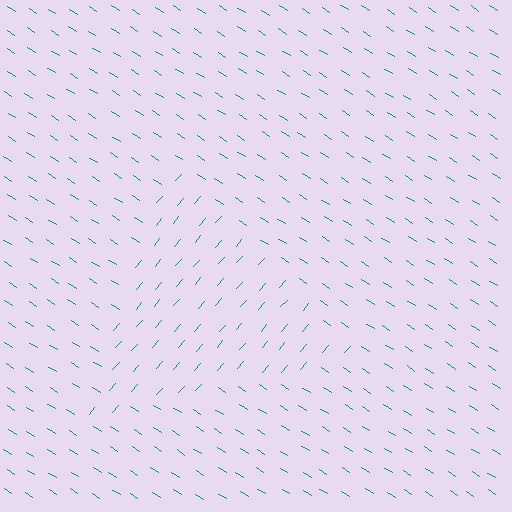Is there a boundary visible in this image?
Yes, there is a texture boundary formed by a change in line orientation.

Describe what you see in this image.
The image is filled with small teal line segments. A triangle region in the image has lines oriented differently from the surrounding lines, creating a visible texture boundary.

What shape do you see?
I see a triangle.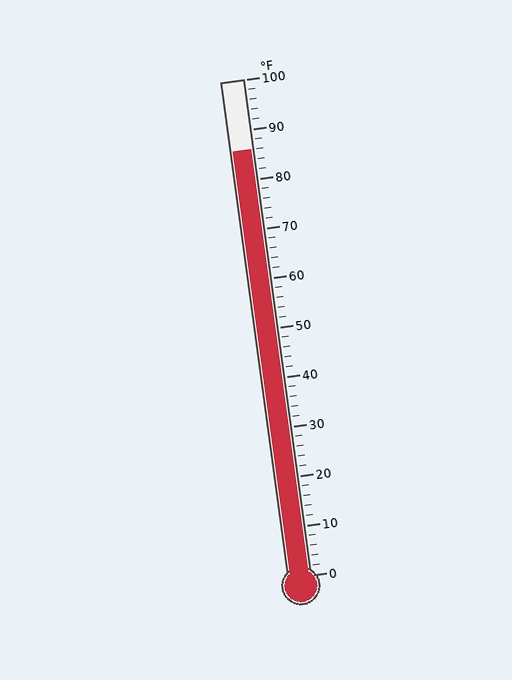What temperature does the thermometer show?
The thermometer shows approximately 86°F.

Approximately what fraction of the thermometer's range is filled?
The thermometer is filled to approximately 85% of its range.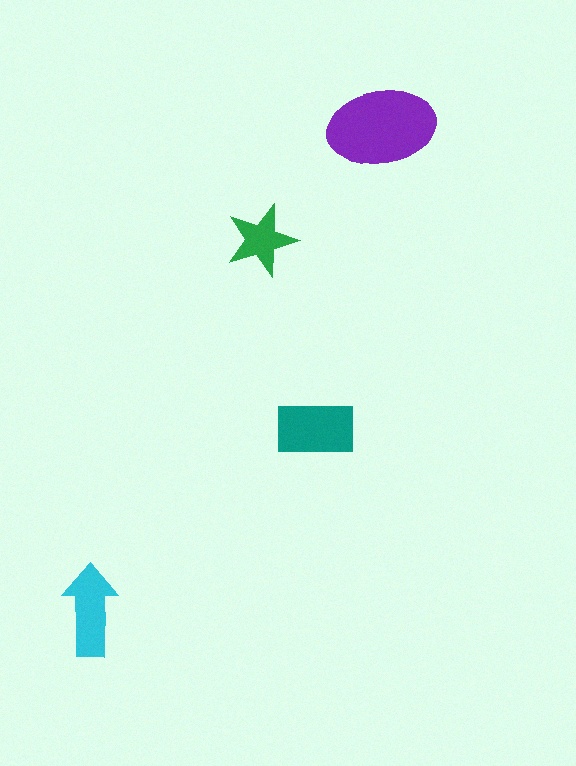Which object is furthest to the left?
The cyan arrow is leftmost.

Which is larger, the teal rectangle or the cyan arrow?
The teal rectangle.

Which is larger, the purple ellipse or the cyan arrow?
The purple ellipse.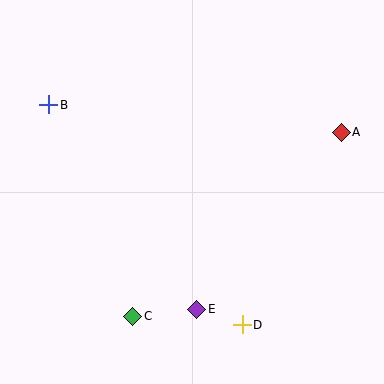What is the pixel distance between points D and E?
The distance between D and E is 48 pixels.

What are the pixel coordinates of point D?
Point D is at (242, 325).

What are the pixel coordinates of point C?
Point C is at (133, 316).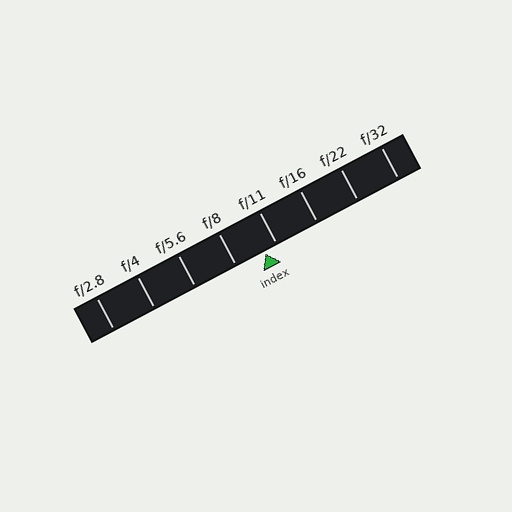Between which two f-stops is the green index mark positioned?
The index mark is between f/8 and f/11.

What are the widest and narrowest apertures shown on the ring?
The widest aperture shown is f/2.8 and the narrowest is f/32.